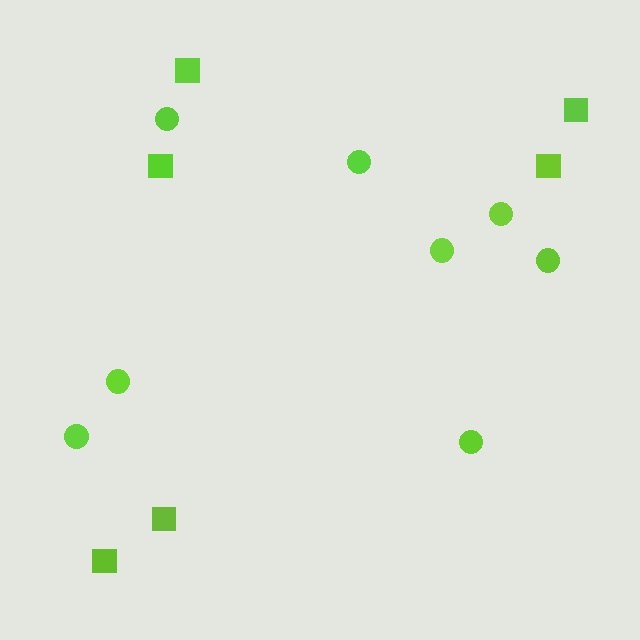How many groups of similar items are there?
There are 2 groups: one group of circles (8) and one group of squares (6).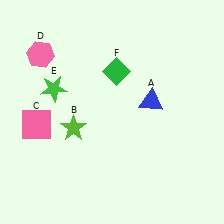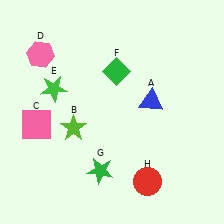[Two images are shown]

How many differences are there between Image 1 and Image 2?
There are 2 differences between the two images.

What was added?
A green star (G), a red circle (H) were added in Image 2.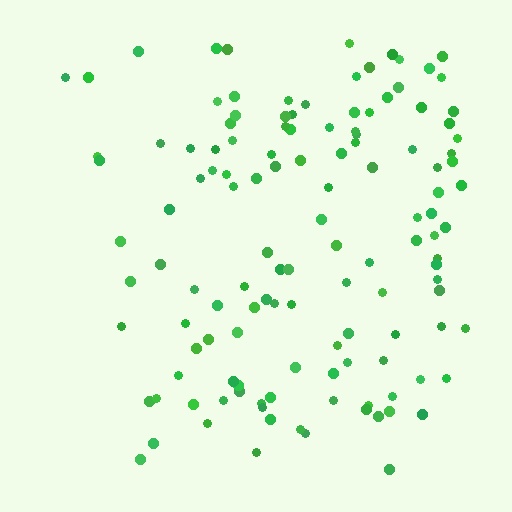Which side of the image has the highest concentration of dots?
The right.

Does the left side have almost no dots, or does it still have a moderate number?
Still a moderate number, just noticeably fewer than the right.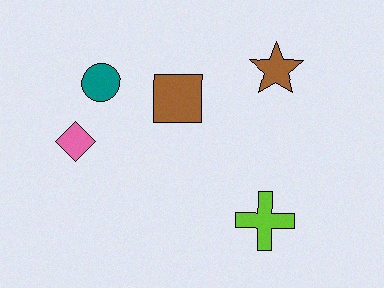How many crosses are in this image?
There is 1 cross.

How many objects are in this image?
There are 5 objects.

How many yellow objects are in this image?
There are no yellow objects.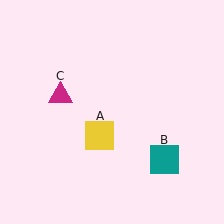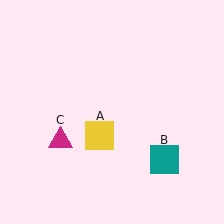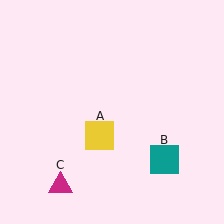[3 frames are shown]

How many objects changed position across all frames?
1 object changed position: magenta triangle (object C).